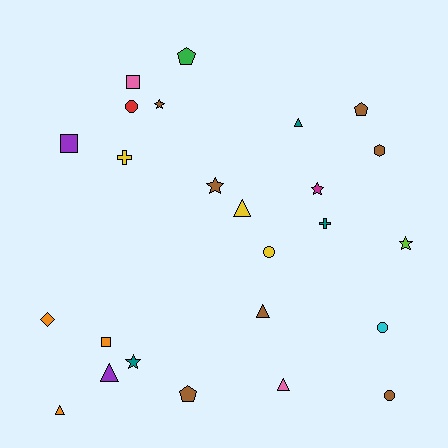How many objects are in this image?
There are 25 objects.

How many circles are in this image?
There are 4 circles.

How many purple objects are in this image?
There are 2 purple objects.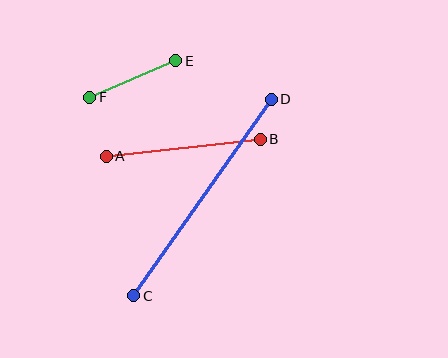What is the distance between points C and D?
The distance is approximately 240 pixels.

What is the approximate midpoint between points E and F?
The midpoint is at approximately (133, 79) pixels.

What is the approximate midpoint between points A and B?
The midpoint is at approximately (183, 148) pixels.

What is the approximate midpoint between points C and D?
The midpoint is at approximately (202, 198) pixels.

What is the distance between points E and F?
The distance is approximately 93 pixels.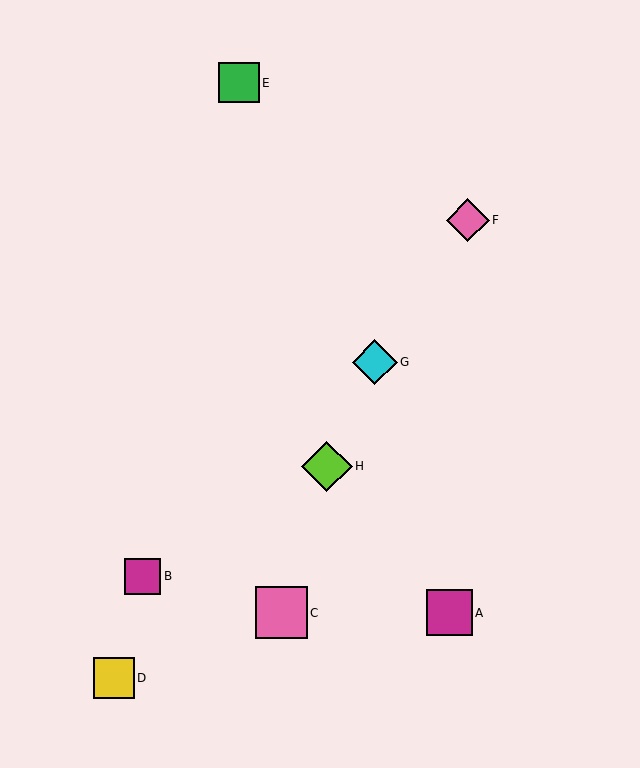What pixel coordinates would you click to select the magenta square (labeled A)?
Click at (450, 613) to select the magenta square A.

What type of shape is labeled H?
Shape H is a lime diamond.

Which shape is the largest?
The pink square (labeled C) is the largest.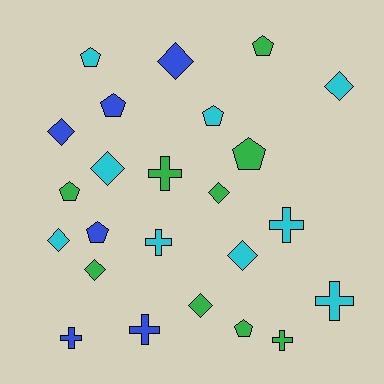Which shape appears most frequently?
Diamond, with 9 objects.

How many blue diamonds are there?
There are 2 blue diamonds.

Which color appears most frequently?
Green, with 9 objects.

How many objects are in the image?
There are 24 objects.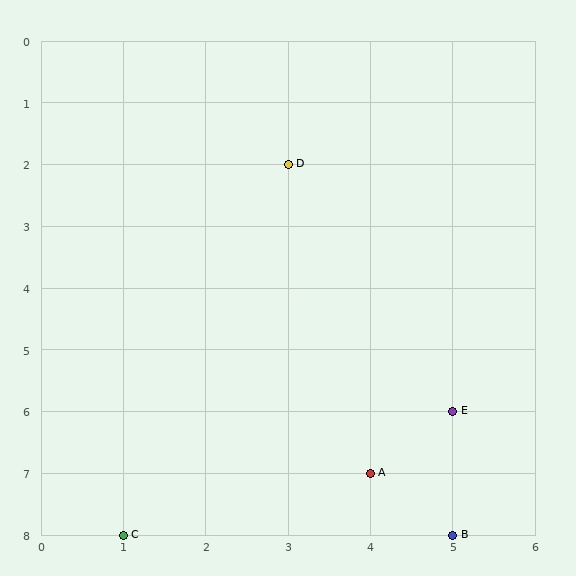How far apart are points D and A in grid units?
Points D and A are 1 column and 5 rows apart (about 5.1 grid units diagonally).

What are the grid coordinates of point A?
Point A is at grid coordinates (4, 7).